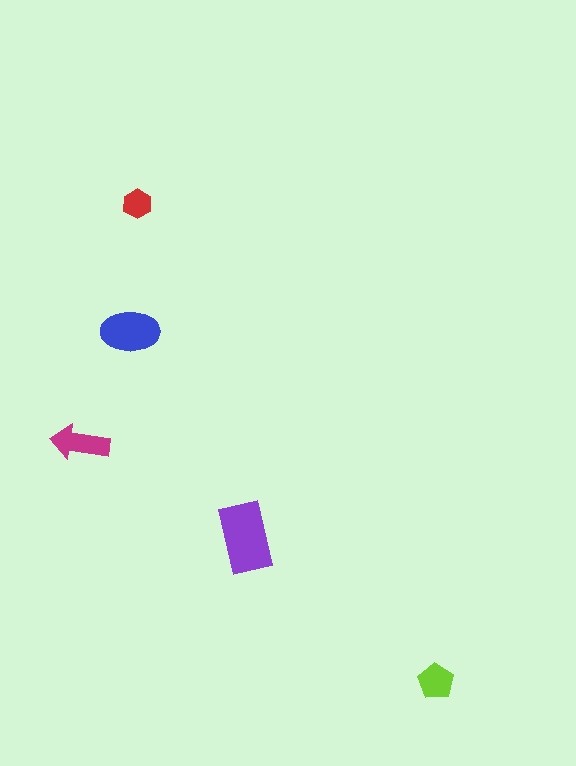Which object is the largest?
The purple rectangle.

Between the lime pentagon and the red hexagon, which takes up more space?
The lime pentagon.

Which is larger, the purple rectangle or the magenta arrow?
The purple rectangle.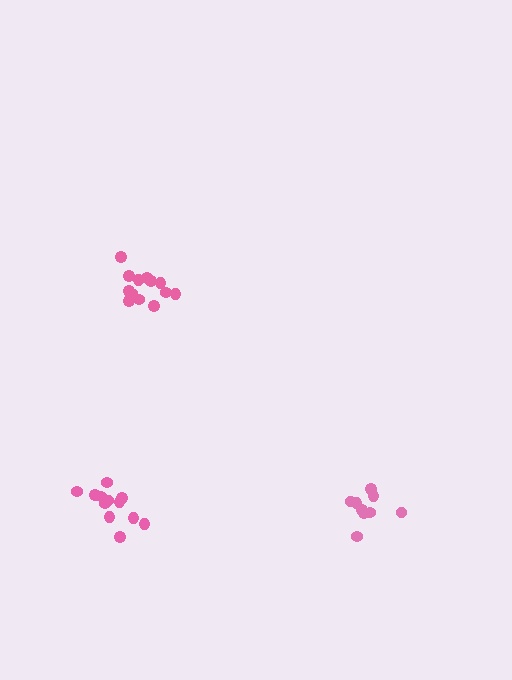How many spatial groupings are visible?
There are 3 spatial groupings.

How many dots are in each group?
Group 1: 9 dots, Group 2: 12 dots, Group 3: 13 dots (34 total).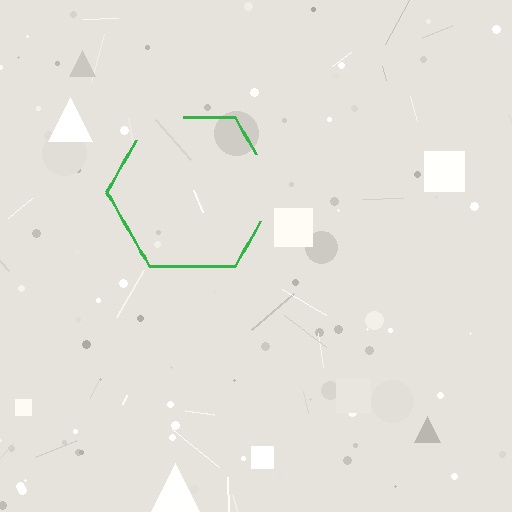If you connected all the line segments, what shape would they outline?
They would outline a hexagon.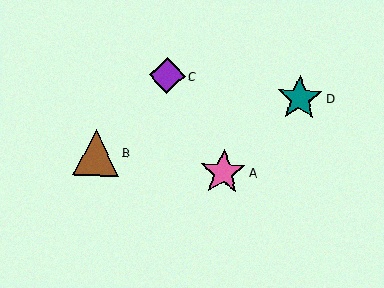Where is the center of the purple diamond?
The center of the purple diamond is at (167, 76).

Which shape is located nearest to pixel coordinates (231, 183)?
The pink star (labeled A) at (223, 172) is nearest to that location.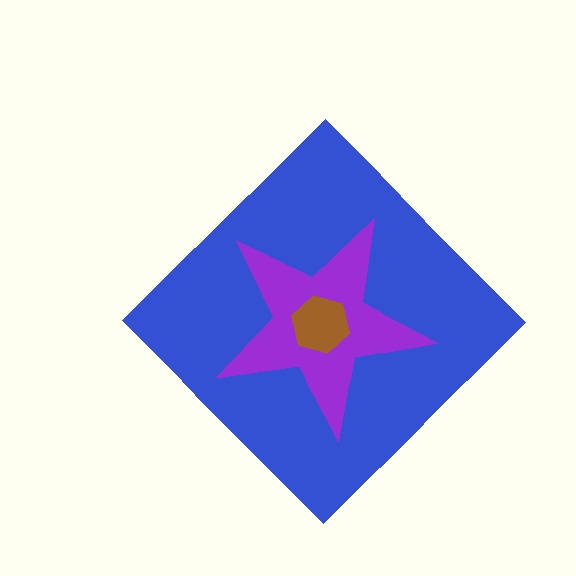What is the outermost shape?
The blue diamond.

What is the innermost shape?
The brown hexagon.